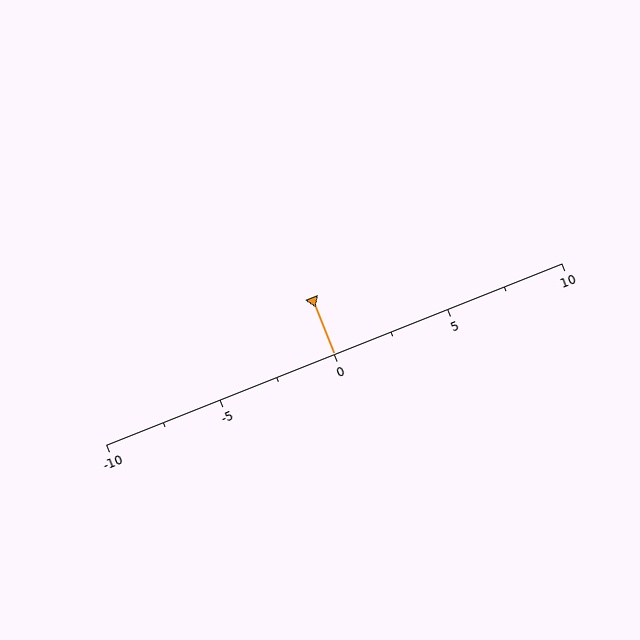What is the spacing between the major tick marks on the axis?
The major ticks are spaced 5 apart.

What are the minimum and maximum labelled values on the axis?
The axis runs from -10 to 10.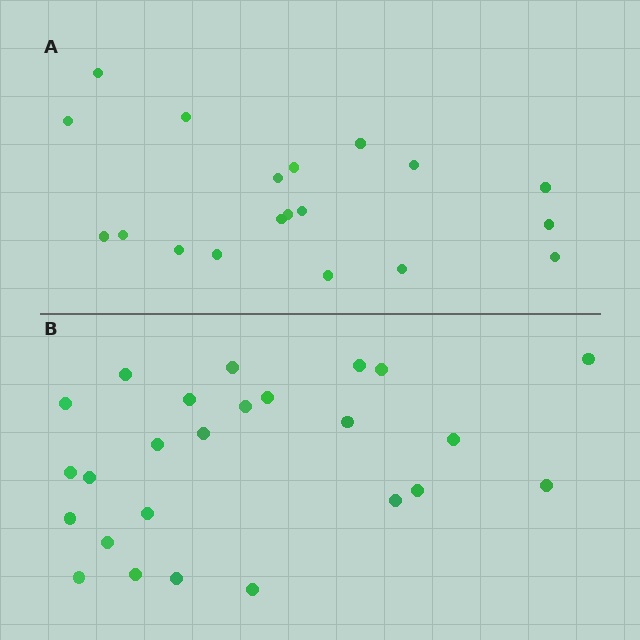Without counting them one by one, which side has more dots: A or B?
Region B (the bottom region) has more dots.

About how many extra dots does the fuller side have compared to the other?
Region B has about 6 more dots than region A.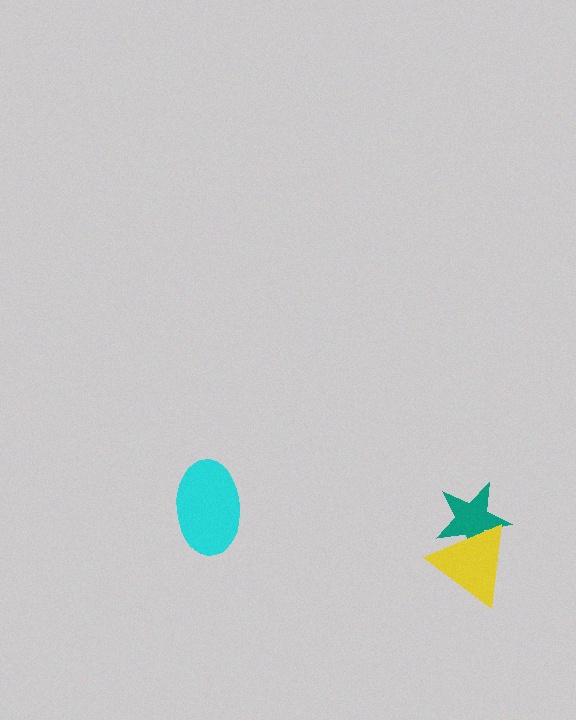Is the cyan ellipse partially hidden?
No, no other shape covers it.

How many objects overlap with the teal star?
1 object overlaps with the teal star.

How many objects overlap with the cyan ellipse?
0 objects overlap with the cyan ellipse.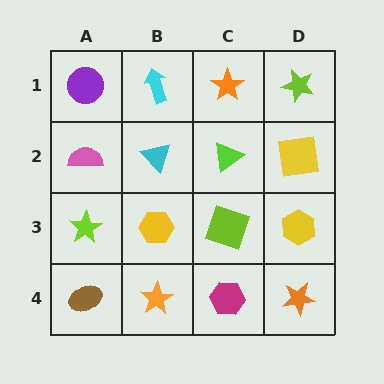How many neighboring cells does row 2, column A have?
3.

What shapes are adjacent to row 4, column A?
A lime star (row 3, column A), an orange star (row 4, column B).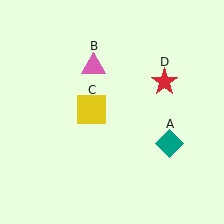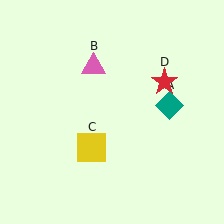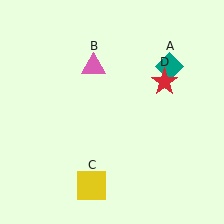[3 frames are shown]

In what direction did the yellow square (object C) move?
The yellow square (object C) moved down.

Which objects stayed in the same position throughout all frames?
Pink triangle (object B) and red star (object D) remained stationary.